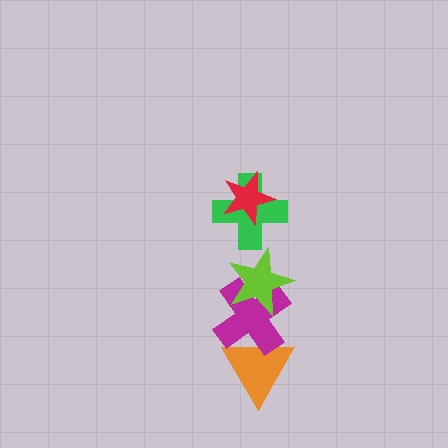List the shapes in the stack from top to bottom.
From top to bottom: the red star, the green cross, the lime star, the magenta cross, the orange triangle.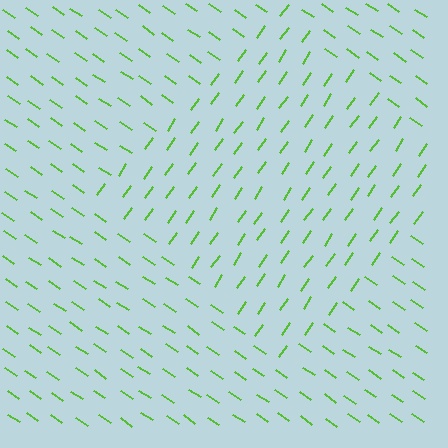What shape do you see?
I see a diamond.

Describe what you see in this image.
The image is filled with small lime line segments. A diamond region in the image has lines oriented differently from the surrounding lines, creating a visible texture boundary.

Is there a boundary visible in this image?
Yes, there is a texture boundary formed by a change in line orientation.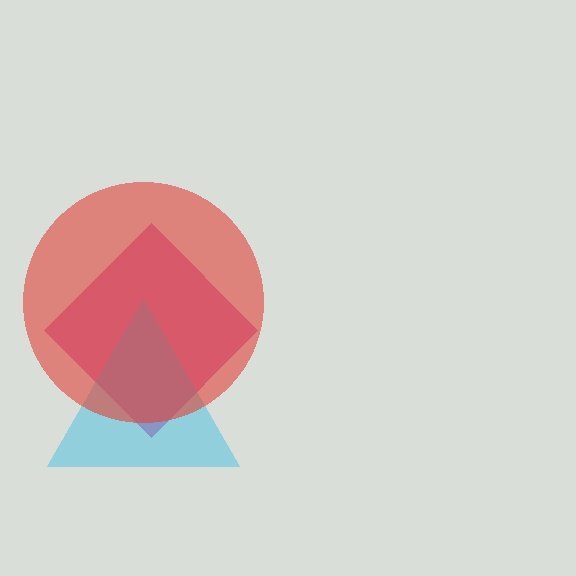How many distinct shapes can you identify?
There are 3 distinct shapes: a magenta diamond, a cyan triangle, a red circle.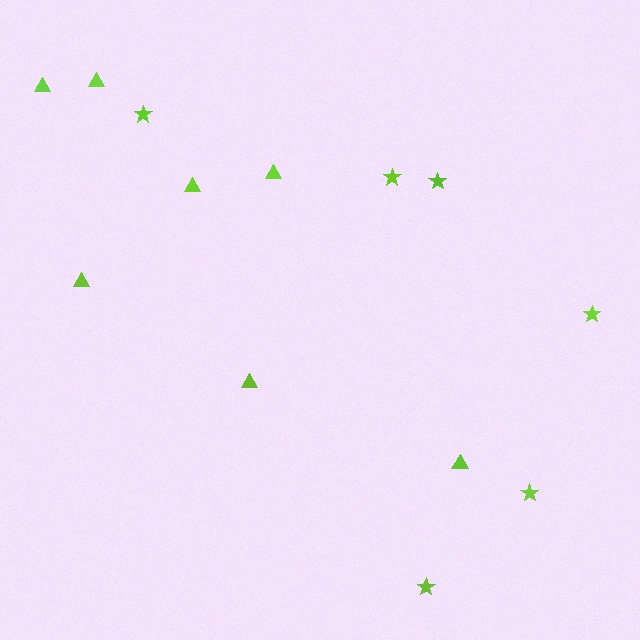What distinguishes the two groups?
There are 2 groups: one group of stars (6) and one group of triangles (7).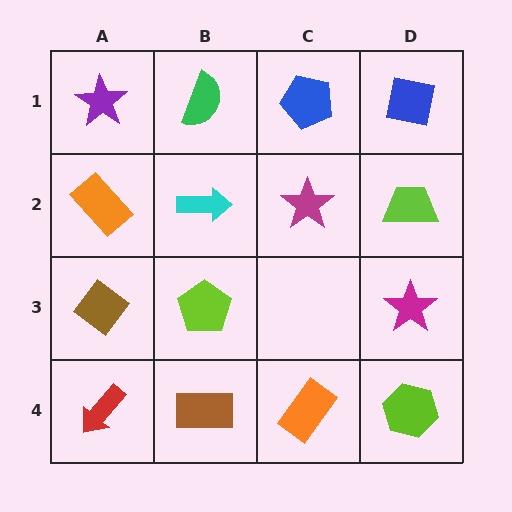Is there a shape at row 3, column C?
No, that cell is empty.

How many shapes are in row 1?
4 shapes.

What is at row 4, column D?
A lime hexagon.